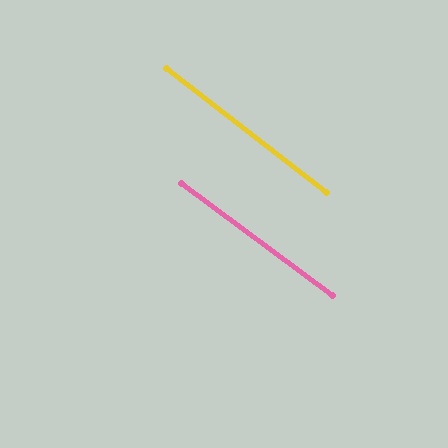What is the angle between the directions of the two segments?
Approximately 1 degree.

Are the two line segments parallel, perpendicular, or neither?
Parallel — their directions differ by only 1.1°.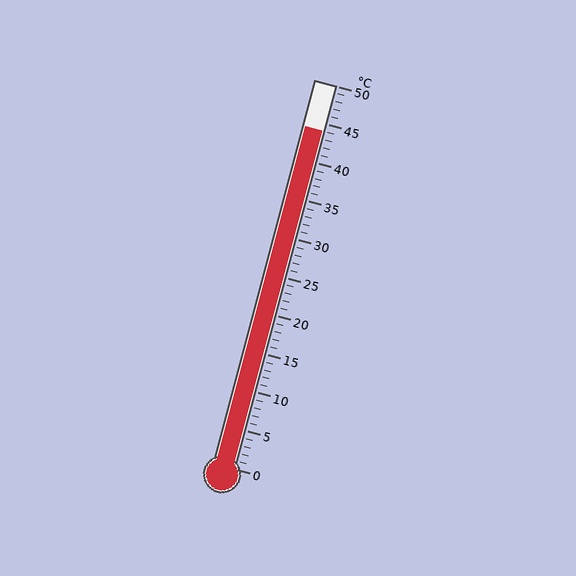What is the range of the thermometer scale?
The thermometer scale ranges from 0°C to 50°C.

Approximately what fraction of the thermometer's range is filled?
The thermometer is filled to approximately 90% of its range.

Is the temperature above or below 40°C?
The temperature is above 40°C.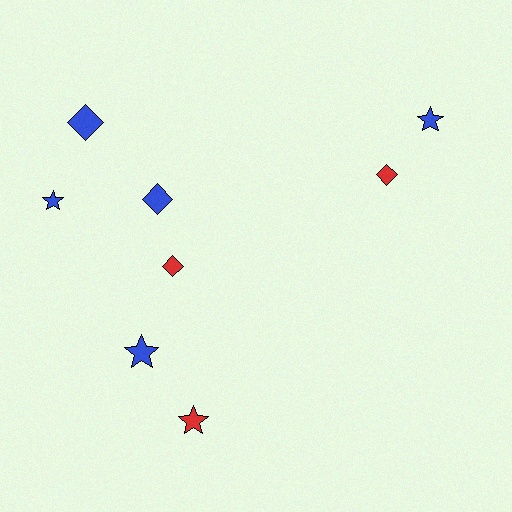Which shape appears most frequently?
Diamond, with 4 objects.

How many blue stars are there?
There are 3 blue stars.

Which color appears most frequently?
Blue, with 5 objects.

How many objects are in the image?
There are 8 objects.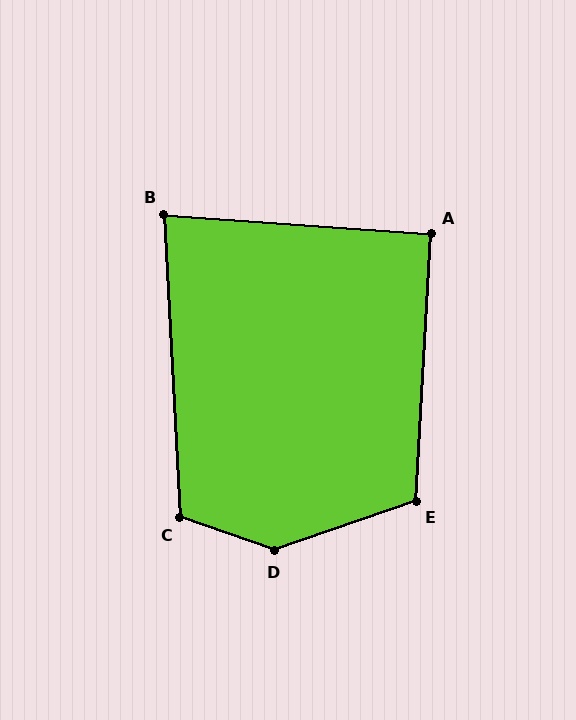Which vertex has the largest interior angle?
D, at approximately 142 degrees.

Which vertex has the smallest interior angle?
B, at approximately 83 degrees.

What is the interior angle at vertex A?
Approximately 91 degrees (approximately right).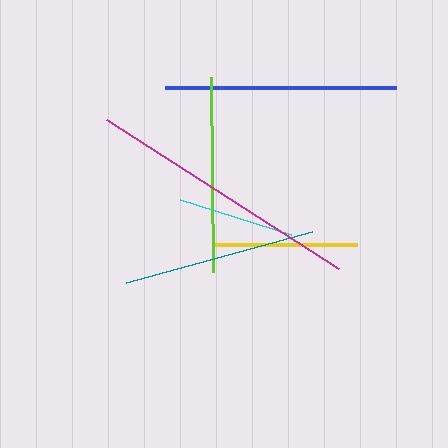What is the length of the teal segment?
The teal segment is approximately 194 pixels long.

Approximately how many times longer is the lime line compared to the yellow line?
The lime line is approximately 1.4 times the length of the yellow line.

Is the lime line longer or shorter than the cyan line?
The lime line is longer than the cyan line.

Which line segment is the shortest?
The cyan line is the shortest at approximately 116 pixels.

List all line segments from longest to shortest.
From longest to shortest: magenta, blue, lime, teal, yellow, cyan.